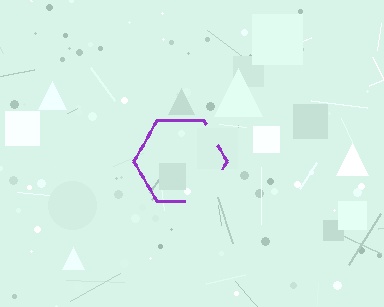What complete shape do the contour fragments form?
The contour fragments form a hexagon.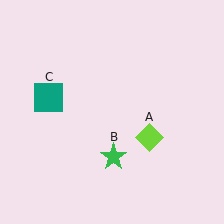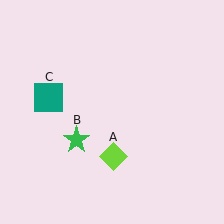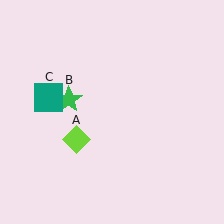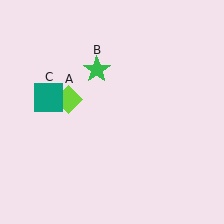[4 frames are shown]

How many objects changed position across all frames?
2 objects changed position: lime diamond (object A), green star (object B).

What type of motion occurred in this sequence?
The lime diamond (object A), green star (object B) rotated clockwise around the center of the scene.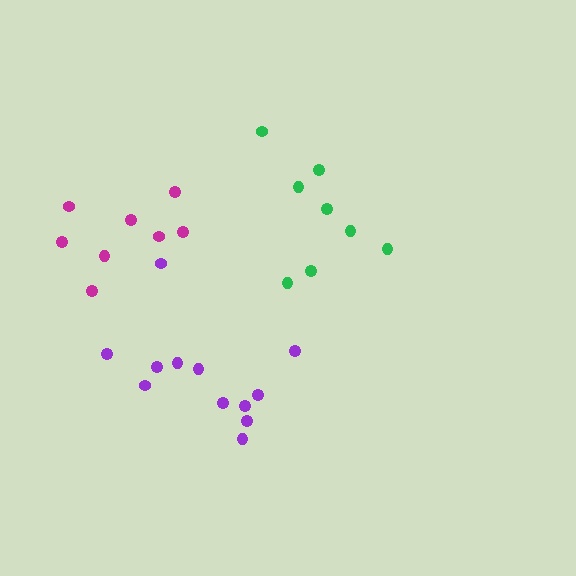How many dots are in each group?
Group 1: 12 dots, Group 2: 8 dots, Group 3: 8 dots (28 total).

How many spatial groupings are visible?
There are 3 spatial groupings.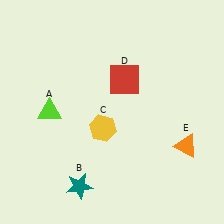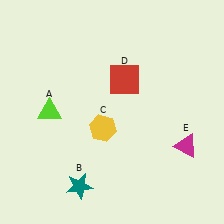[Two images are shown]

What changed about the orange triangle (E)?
In Image 1, E is orange. In Image 2, it changed to magenta.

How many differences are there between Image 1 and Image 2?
There is 1 difference between the two images.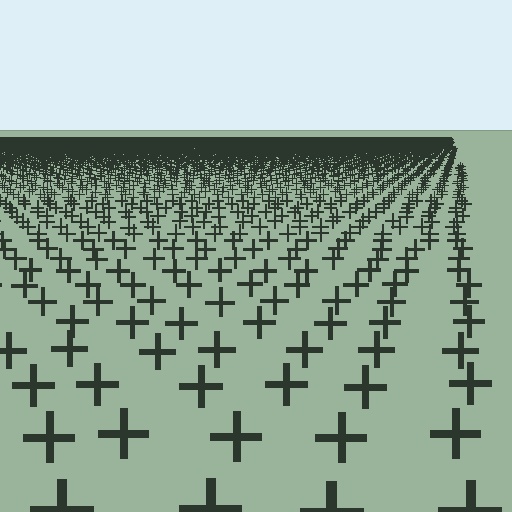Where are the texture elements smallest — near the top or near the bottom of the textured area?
Near the top.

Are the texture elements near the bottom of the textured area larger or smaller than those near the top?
Larger. Near the bottom, elements are closer to the viewer and appear at a bigger on-screen size.